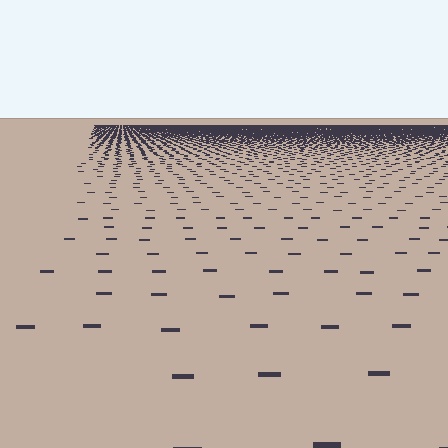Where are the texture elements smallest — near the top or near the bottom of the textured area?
Near the top.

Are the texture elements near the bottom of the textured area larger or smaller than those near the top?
Larger. Near the bottom, elements are closer to the viewer and appear at a bigger on-screen size.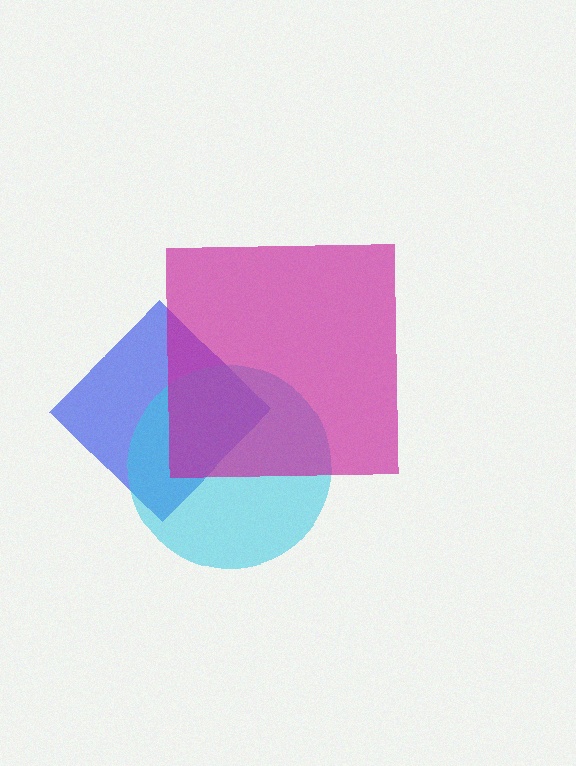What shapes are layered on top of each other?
The layered shapes are: a blue diamond, a cyan circle, a magenta square.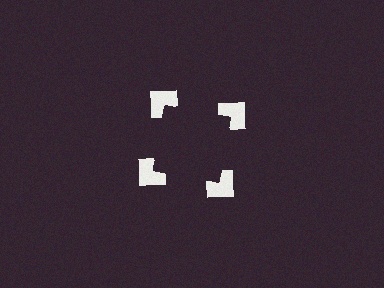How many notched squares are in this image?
There are 4 — one at each vertex of the illusory square.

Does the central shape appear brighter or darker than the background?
It typically appears slightly darker than the background, even though no actual brightness change is drawn.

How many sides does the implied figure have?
4 sides.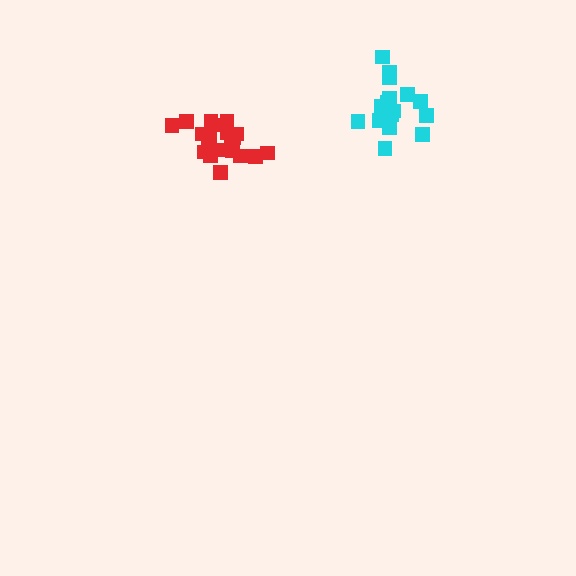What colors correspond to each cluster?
The clusters are colored: cyan, red.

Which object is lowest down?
The red cluster is bottommost.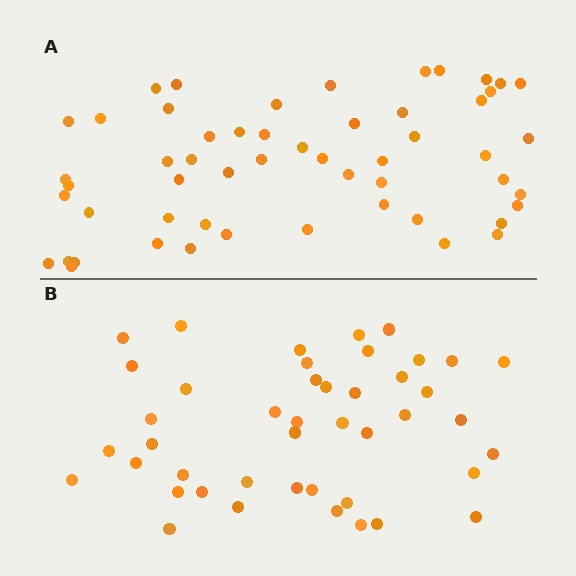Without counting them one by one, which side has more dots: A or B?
Region A (the top region) has more dots.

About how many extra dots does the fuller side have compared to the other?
Region A has roughly 10 or so more dots than region B.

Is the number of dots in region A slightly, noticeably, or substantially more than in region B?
Region A has only slightly more — the two regions are fairly close. The ratio is roughly 1.2 to 1.